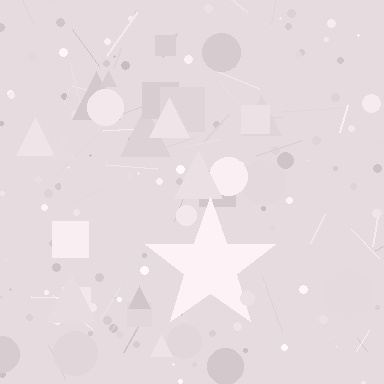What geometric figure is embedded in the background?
A star is embedded in the background.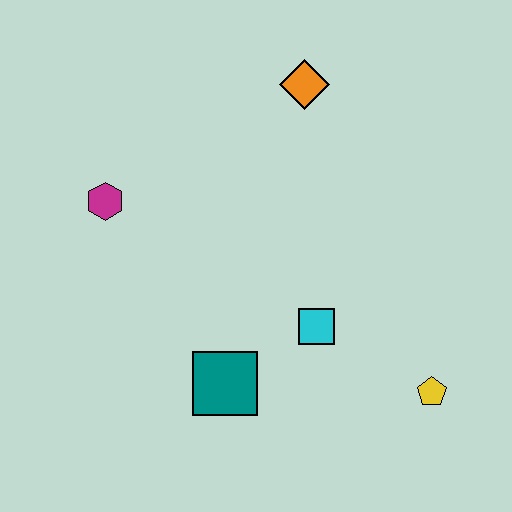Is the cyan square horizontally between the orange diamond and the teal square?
No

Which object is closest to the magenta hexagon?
The teal square is closest to the magenta hexagon.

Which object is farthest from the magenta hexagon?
The yellow pentagon is farthest from the magenta hexagon.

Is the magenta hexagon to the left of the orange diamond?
Yes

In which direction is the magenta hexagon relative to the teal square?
The magenta hexagon is above the teal square.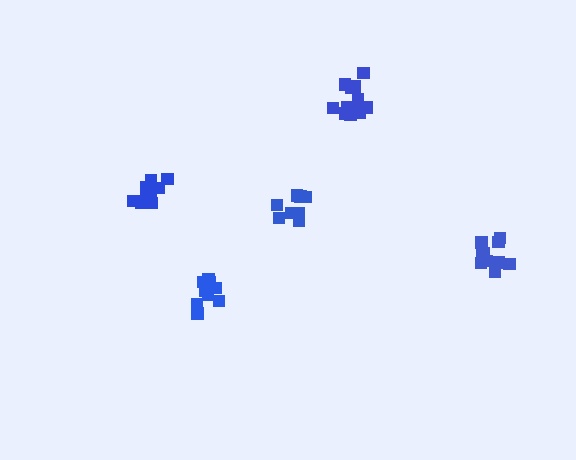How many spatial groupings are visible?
There are 5 spatial groupings.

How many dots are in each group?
Group 1: 10 dots, Group 2: 12 dots, Group 3: 10 dots, Group 4: 13 dots, Group 5: 8 dots (53 total).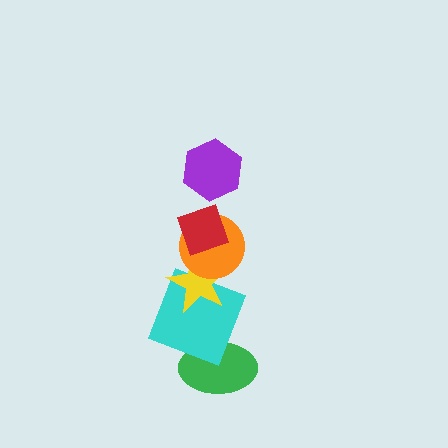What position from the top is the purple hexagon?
The purple hexagon is 1st from the top.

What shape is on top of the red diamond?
The purple hexagon is on top of the red diamond.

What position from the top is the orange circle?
The orange circle is 3rd from the top.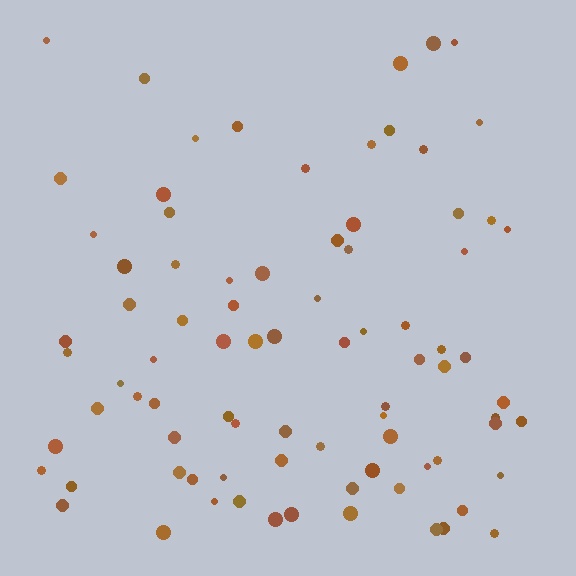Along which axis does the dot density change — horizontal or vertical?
Vertical.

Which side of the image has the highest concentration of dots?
The bottom.